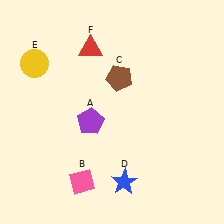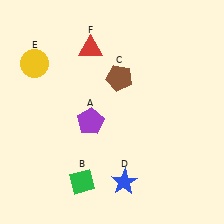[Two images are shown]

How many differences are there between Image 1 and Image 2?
There is 1 difference between the two images.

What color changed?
The diamond (B) changed from pink in Image 1 to green in Image 2.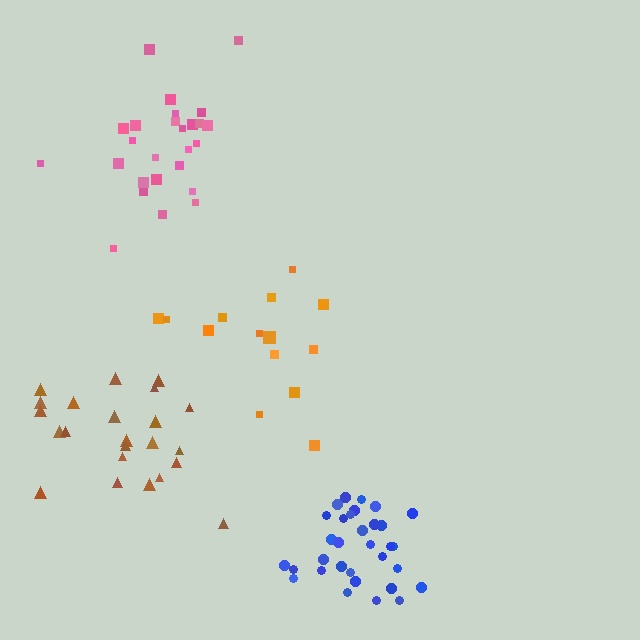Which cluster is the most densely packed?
Blue.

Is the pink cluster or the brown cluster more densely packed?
Pink.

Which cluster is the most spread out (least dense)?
Orange.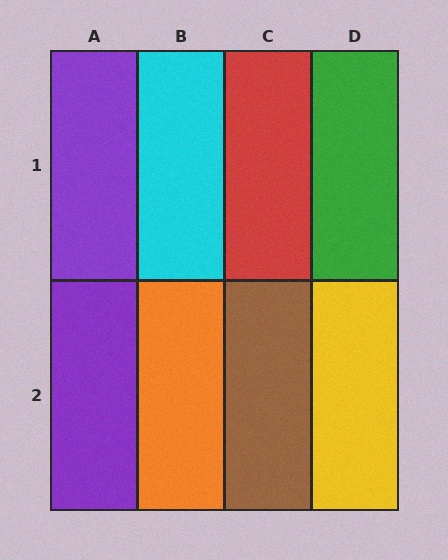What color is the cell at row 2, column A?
Purple.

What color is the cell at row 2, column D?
Yellow.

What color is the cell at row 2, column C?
Brown.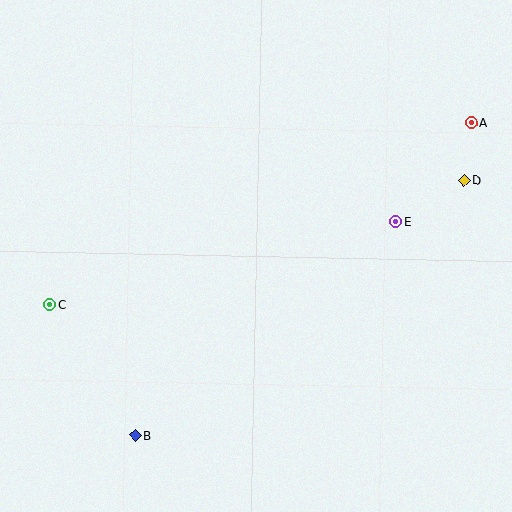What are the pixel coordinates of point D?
Point D is at (464, 180).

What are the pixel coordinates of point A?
Point A is at (471, 123).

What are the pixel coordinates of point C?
Point C is at (50, 305).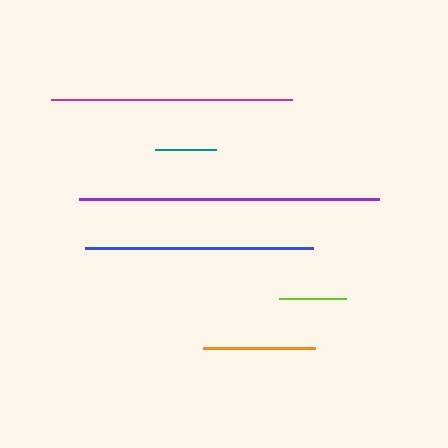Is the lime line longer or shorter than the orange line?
The orange line is longer than the lime line.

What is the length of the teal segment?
The teal segment is approximately 62 pixels long.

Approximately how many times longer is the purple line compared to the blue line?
The purple line is approximately 1.3 times the length of the blue line.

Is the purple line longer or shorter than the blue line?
The purple line is longer than the blue line.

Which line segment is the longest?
The purple line is the longest at approximately 300 pixels.